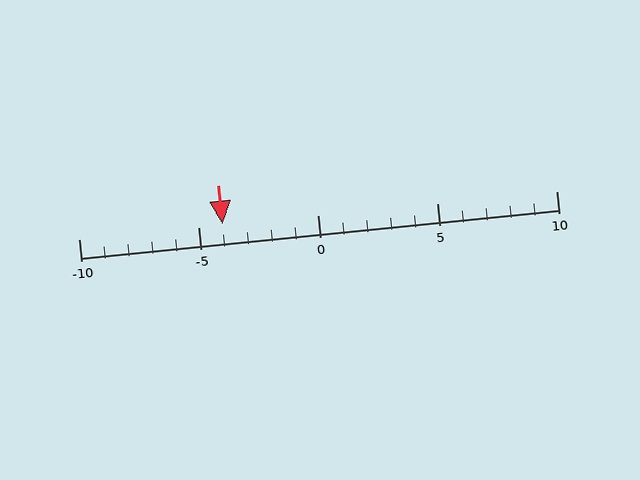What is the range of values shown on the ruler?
The ruler shows values from -10 to 10.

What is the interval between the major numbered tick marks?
The major tick marks are spaced 5 units apart.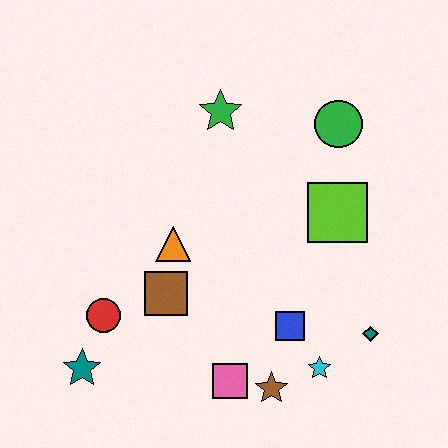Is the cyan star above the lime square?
No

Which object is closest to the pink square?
The brown star is closest to the pink square.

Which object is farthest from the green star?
The teal star is farthest from the green star.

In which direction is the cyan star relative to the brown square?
The cyan star is to the right of the brown square.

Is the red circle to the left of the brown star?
Yes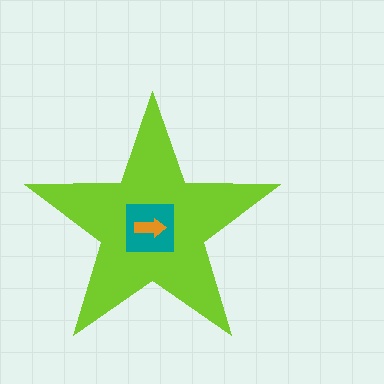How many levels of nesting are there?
3.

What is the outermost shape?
The lime star.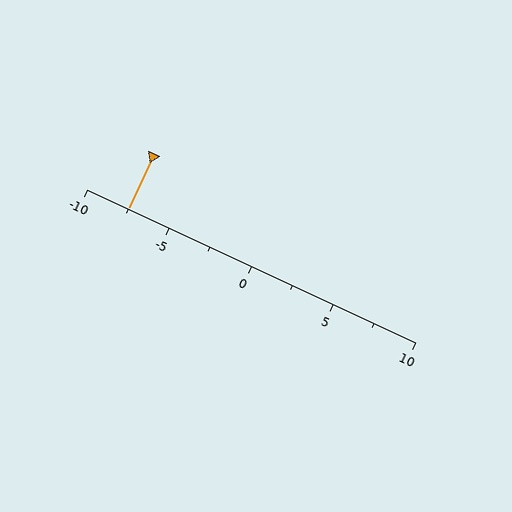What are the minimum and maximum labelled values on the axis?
The axis runs from -10 to 10.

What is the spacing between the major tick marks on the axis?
The major ticks are spaced 5 apart.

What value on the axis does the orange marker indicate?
The marker indicates approximately -7.5.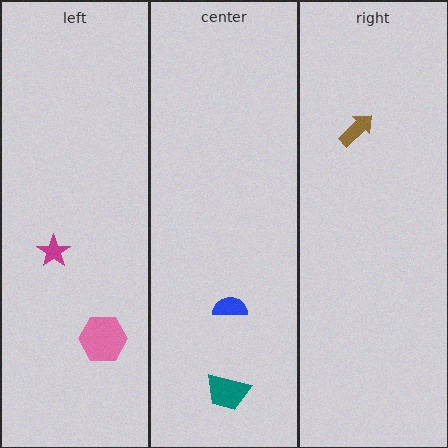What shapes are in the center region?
The blue semicircle, the teal trapezoid.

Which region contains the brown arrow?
The right region.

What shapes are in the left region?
The pink hexagon, the magenta star.